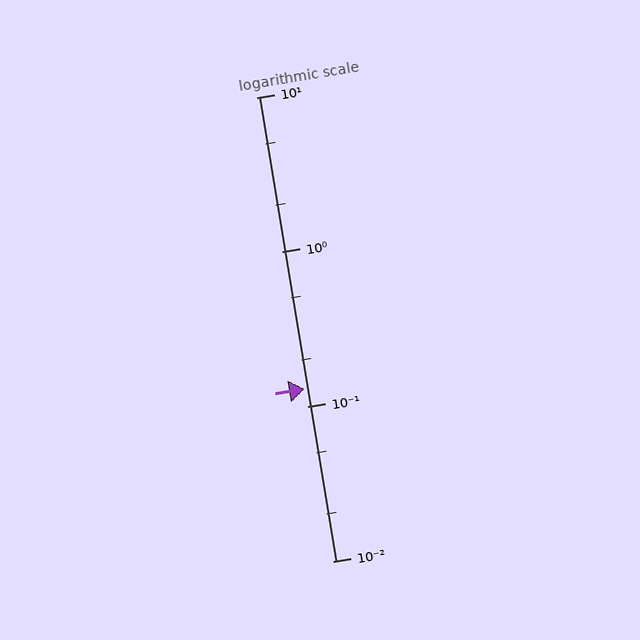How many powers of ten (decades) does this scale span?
The scale spans 3 decades, from 0.01 to 10.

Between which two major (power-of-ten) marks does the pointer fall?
The pointer is between 0.1 and 1.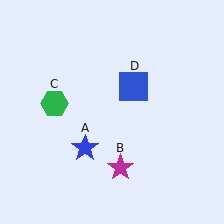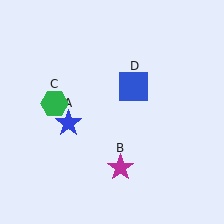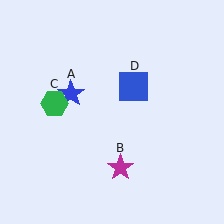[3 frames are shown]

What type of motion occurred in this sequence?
The blue star (object A) rotated clockwise around the center of the scene.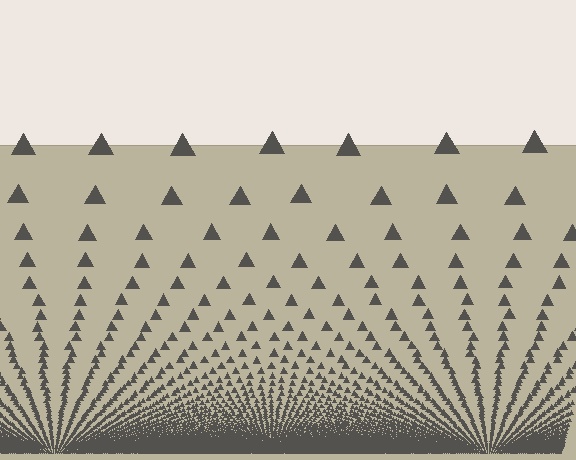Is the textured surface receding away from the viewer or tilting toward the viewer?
The surface appears to tilt toward the viewer. Texture elements get larger and sparser toward the top.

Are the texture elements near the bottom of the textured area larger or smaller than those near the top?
Smaller. The gradient is inverted — elements near the bottom are smaller and denser.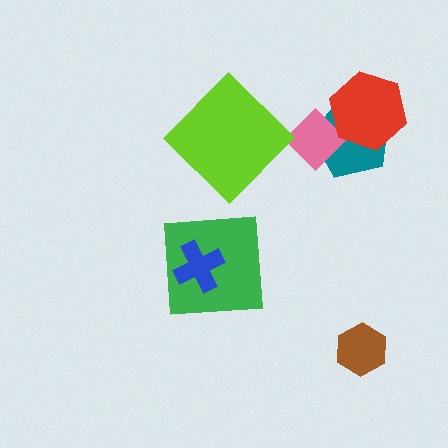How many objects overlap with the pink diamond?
2 objects overlap with the pink diamond.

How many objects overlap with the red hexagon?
2 objects overlap with the red hexagon.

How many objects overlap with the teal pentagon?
2 objects overlap with the teal pentagon.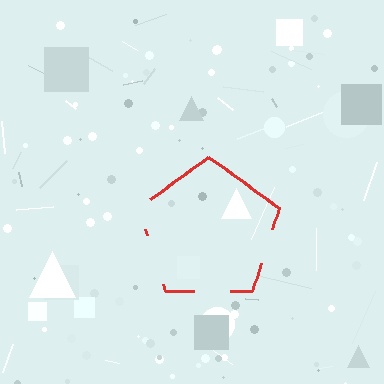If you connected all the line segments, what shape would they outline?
They would outline a pentagon.